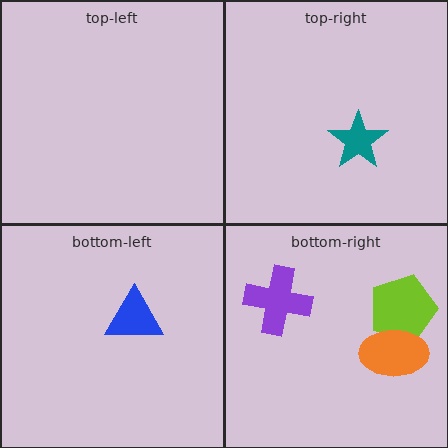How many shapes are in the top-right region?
1.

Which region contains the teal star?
The top-right region.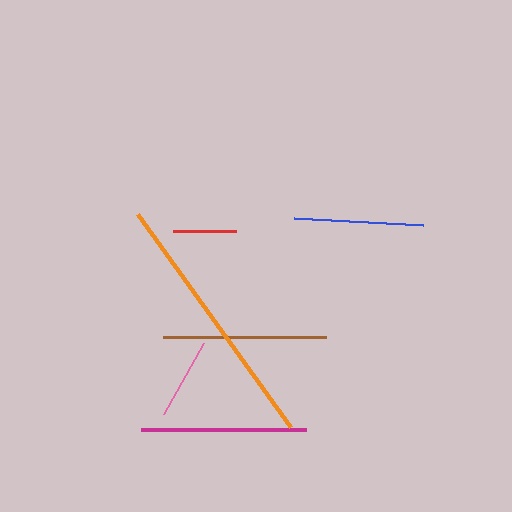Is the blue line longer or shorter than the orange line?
The orange line is longer than the blue line.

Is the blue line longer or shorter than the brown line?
The brown line is longer than the blue line.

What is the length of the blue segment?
The blue segment is approximately 129 pixels long.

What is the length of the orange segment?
The orange segment is approximately 262 pixels long.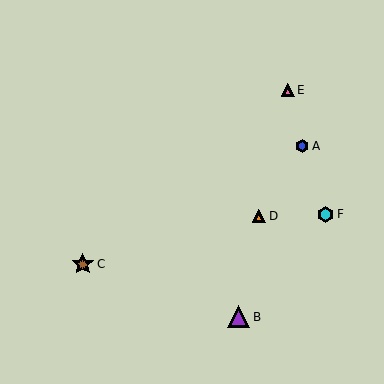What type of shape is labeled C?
Shape C is a brown star.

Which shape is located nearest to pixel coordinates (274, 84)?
The pink triangle (labeled E) at (288, 90) is nearest to that location.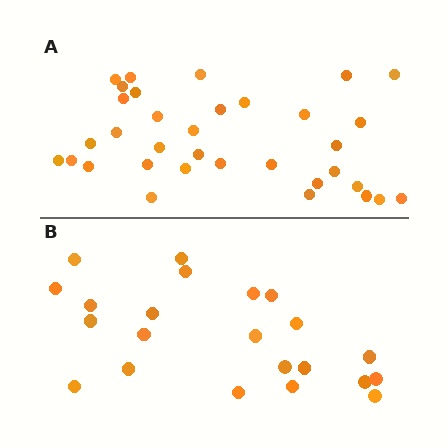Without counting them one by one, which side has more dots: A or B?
Region A (the top region) has more dots.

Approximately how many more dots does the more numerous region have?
Region A has roughly 12 or so more dots than region B.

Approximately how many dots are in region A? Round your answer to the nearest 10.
About 30 dots. (The exact count is 34, which rounds to 30.)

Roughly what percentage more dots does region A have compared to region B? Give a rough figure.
About 55% more.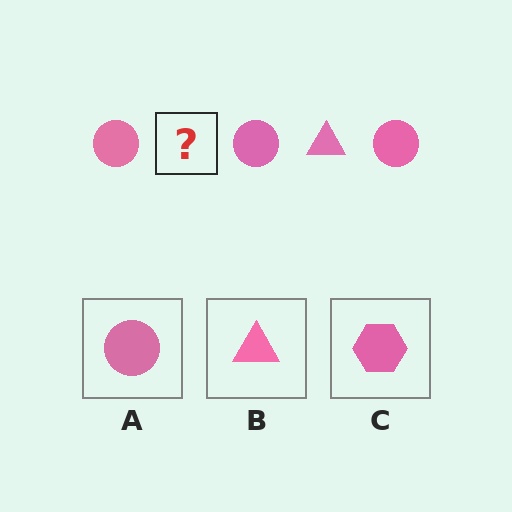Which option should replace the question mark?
Option B.